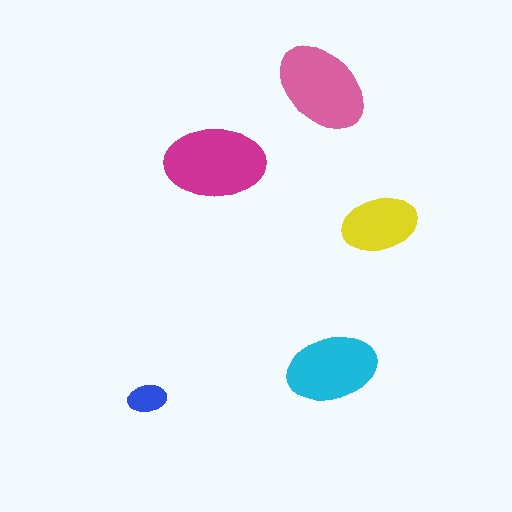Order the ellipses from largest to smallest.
the magenta one, the pink one, the cyan one, the yellow one, the blue one.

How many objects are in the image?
There are 5 objects in the image.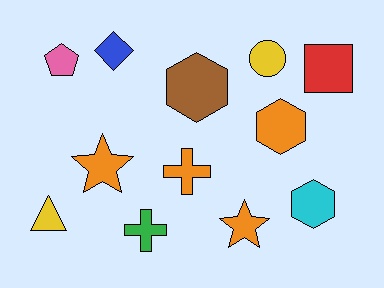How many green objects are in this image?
There is 1 green object.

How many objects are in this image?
There are 12 objects.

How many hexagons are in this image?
There are 3 hexagons.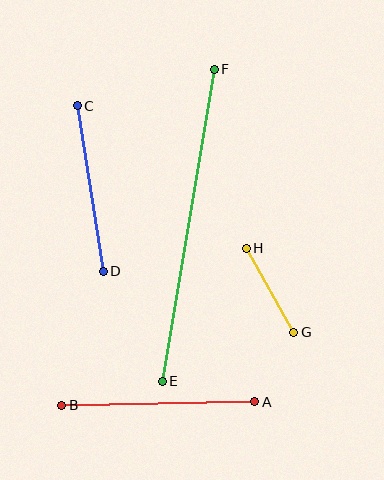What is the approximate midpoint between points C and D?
The midpoint is at approximately (90, 188) pixels.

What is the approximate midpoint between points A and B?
The midpoint is at approximately (158, 404) pixels.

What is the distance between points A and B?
The distance is approximately 193 pixels.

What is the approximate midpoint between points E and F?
The midpoint is at approximately (188, 225) pixels.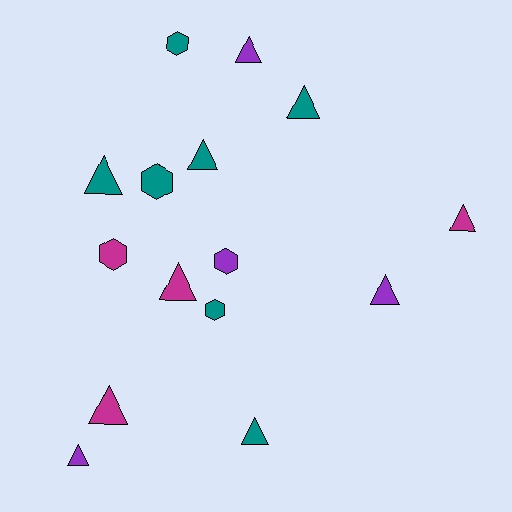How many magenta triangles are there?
There are 3 magenta triangles.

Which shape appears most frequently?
Triangle, with 10 objects.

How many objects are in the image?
There are 15 objects.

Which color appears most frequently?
Teal, with 7 objects.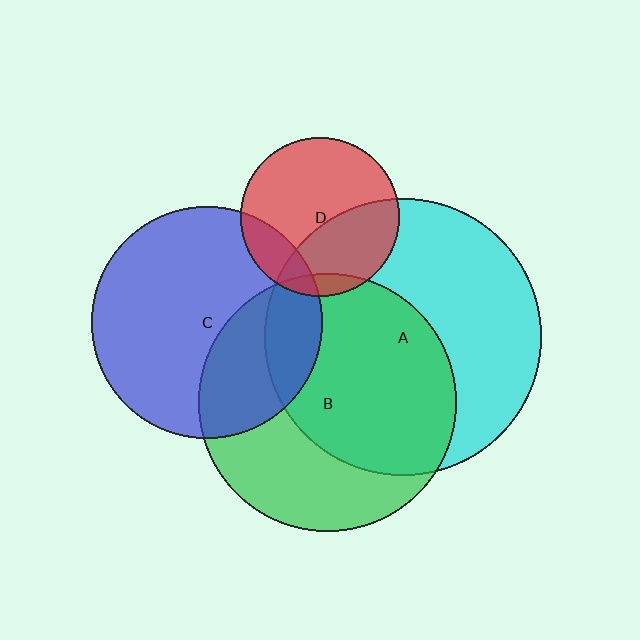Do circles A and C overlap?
Yes.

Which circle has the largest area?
Circle A (cyan).